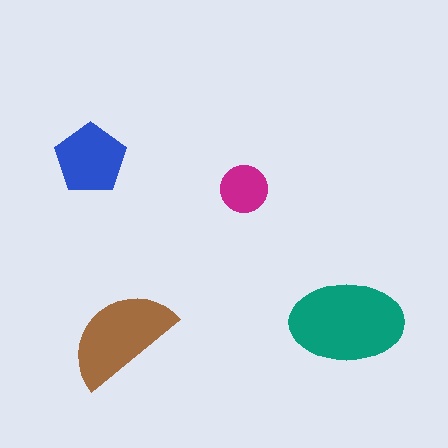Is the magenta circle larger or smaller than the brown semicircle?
Smaller.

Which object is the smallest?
The magenta circle.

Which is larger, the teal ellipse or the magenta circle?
The teal ellipse.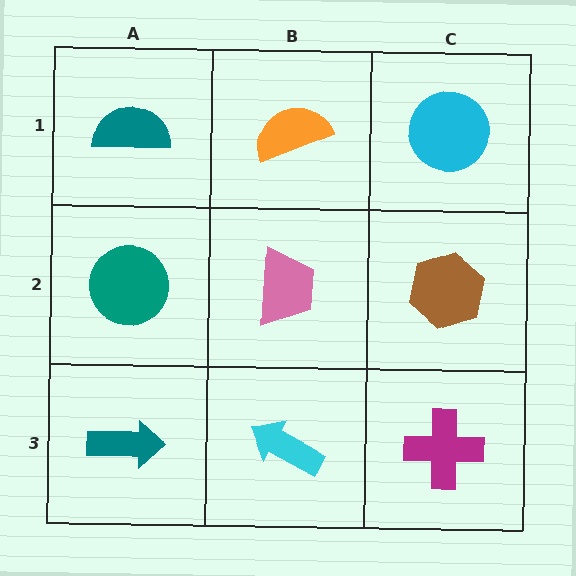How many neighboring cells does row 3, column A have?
2.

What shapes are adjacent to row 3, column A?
A teal circle (row 2, column A), a cyan arrow (row 3, column B).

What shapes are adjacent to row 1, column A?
A teal circle (row 2, column A), an orange semicircle (row 1, column B).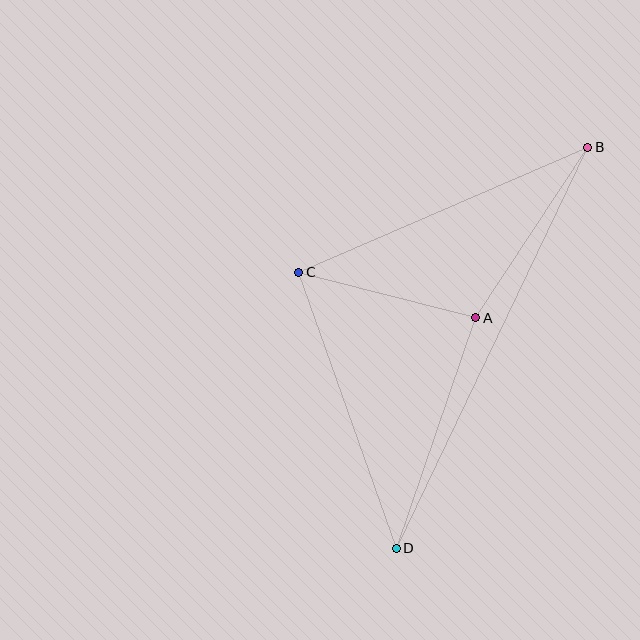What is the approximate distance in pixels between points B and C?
The distance between B and C is approximately 315 pixels.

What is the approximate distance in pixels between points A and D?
The distance between A and D is approximately 244 pixels.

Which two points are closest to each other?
Points A and C are closest to each other.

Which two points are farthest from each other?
Points B and D are farthest from each other.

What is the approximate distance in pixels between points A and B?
The distance between A and B is approximately 204 pixels.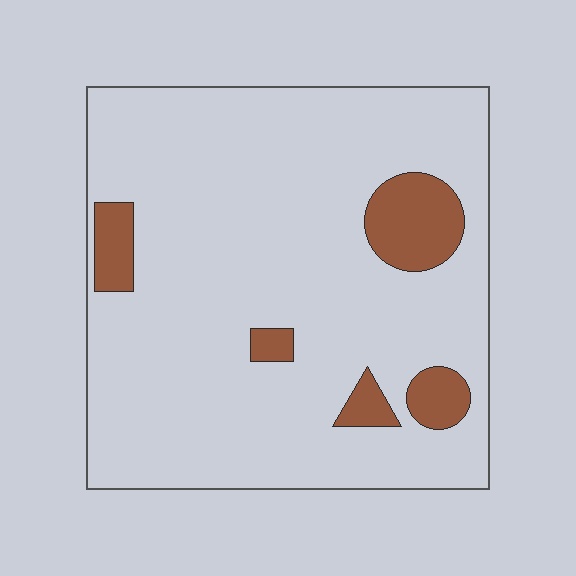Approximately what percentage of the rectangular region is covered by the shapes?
Approximately 10%.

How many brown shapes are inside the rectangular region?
5.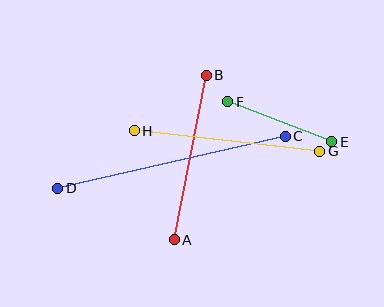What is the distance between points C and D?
The distance is approximately 233 pixels.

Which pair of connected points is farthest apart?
Points C and D are farthest apart.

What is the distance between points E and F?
The distance is approximately 111 pixels.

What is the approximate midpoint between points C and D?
The midpoint is at approximately (172, 162) pixels.